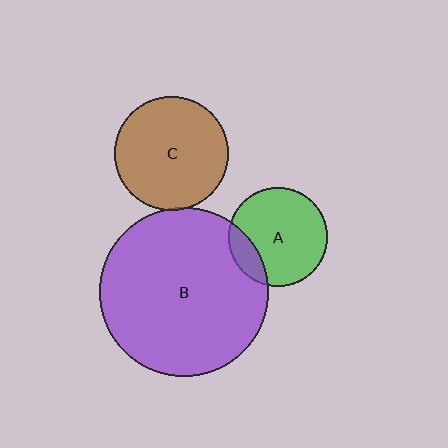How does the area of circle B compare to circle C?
Approximately 2.2 times.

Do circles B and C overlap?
Yes.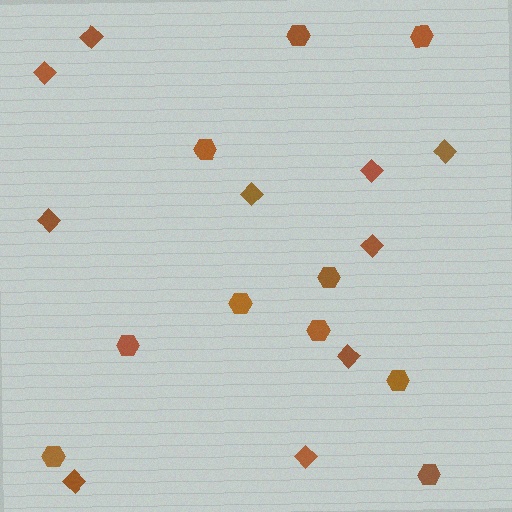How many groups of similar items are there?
There are 2 groups: one group of hexagons (10) and one group of diamonds (10).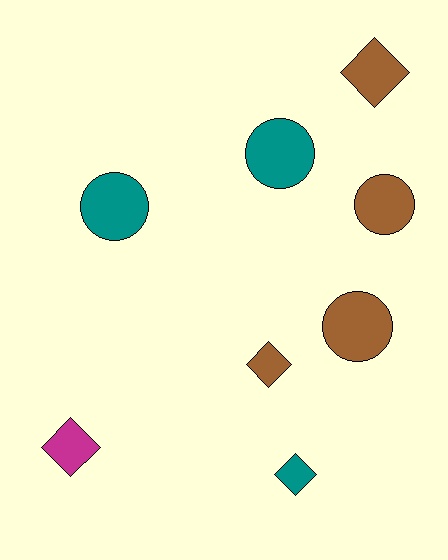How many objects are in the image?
There are 8 objects.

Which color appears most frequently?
Brown, with 4 objects.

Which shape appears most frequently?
Diamond, with 4 objects.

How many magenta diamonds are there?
There is 1 magenta diamond.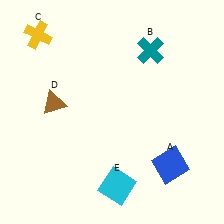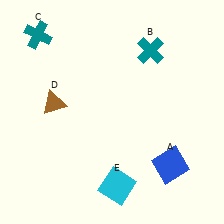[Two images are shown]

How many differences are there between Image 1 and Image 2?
There is 1 difference between the two images.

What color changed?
The cross (C) changed from yellow in Image 1 to teal in Image 2.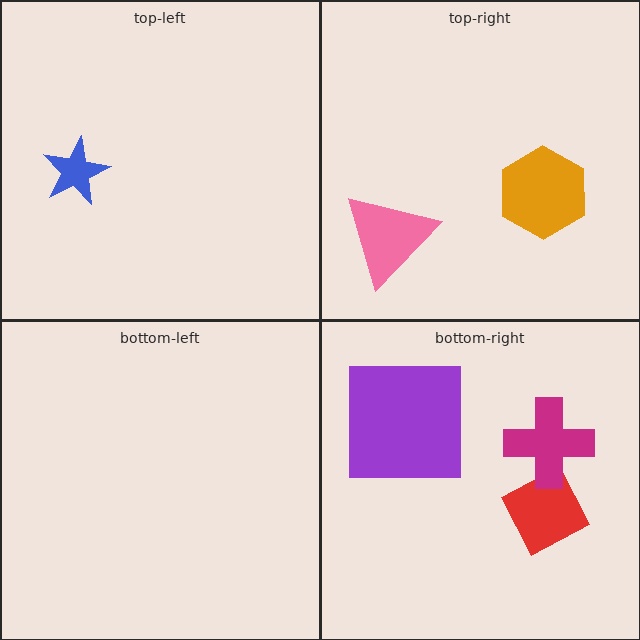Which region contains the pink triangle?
The top-right region.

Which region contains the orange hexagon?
The top-right region.